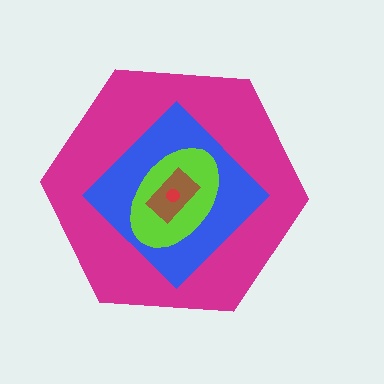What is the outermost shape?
The magenta hexagon.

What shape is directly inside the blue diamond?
The lime ellipse.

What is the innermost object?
The red circle.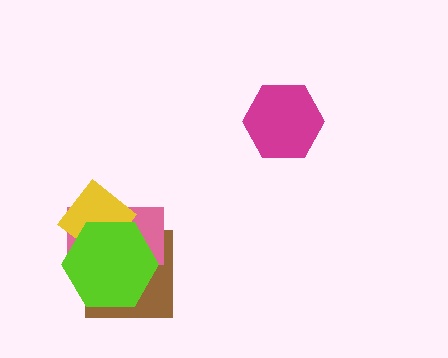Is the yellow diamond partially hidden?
Yes, it is partially covered by another shape.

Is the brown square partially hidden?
Yes, it is partially covered by another shape.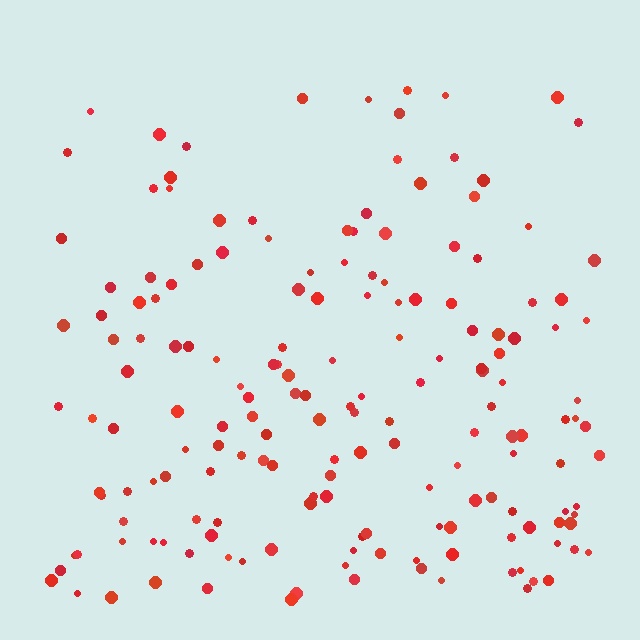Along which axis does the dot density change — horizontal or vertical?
Vertical.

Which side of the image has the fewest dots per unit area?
The top.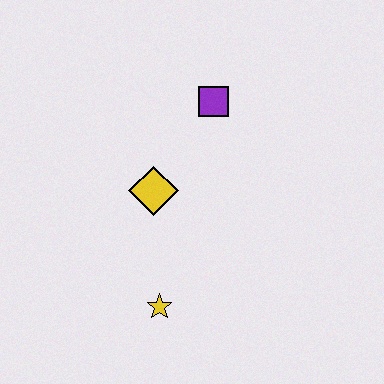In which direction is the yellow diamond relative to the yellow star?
The yellow diamond is above the yellow star.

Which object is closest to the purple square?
The yellow diamond is closest to the purple square.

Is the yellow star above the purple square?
No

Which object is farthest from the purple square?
The yellow star is farthest from the purple square.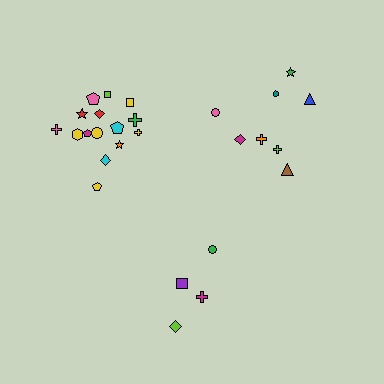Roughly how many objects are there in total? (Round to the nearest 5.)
Roughly 25 objects in total.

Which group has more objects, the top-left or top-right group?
The top-left group.